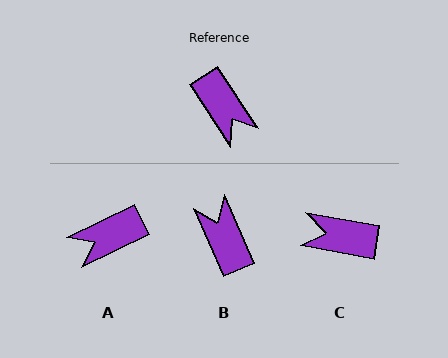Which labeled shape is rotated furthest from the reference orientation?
B, about 170 degrees away.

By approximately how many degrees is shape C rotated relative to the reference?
Approximately 134 degrees clockwise.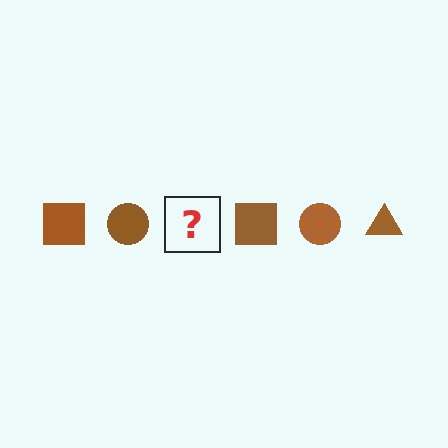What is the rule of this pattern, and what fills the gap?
The rule is that the pattern cycles through square, circle, triangle shapes in brown. The gap should be filled with a brown triangle.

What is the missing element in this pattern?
The missing element is a brown triangle.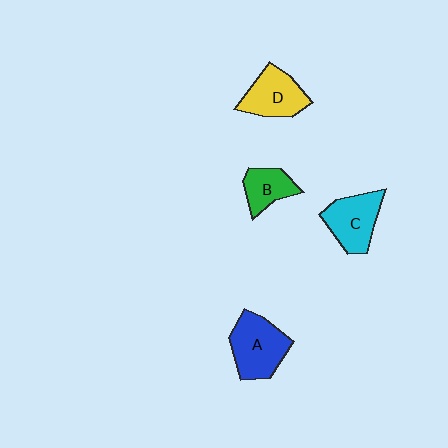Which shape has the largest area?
Shape A (blue).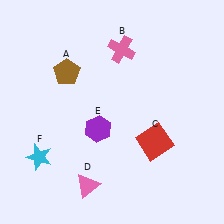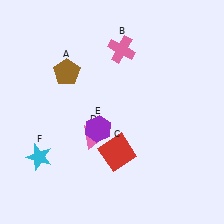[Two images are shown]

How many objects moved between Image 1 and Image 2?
2 objects moved between the two images.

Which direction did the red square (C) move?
The red square (C) moved left.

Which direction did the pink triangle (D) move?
The pink triangle (D) moved up.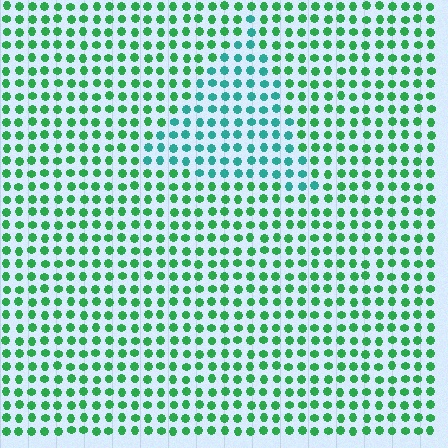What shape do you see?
I see a triangle.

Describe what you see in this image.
The image is filled with small green elements in a uniform arrangement. A triangle-shaped region is visible where the elements are tinted to a slightly different hue, forming a subtle color boundary.